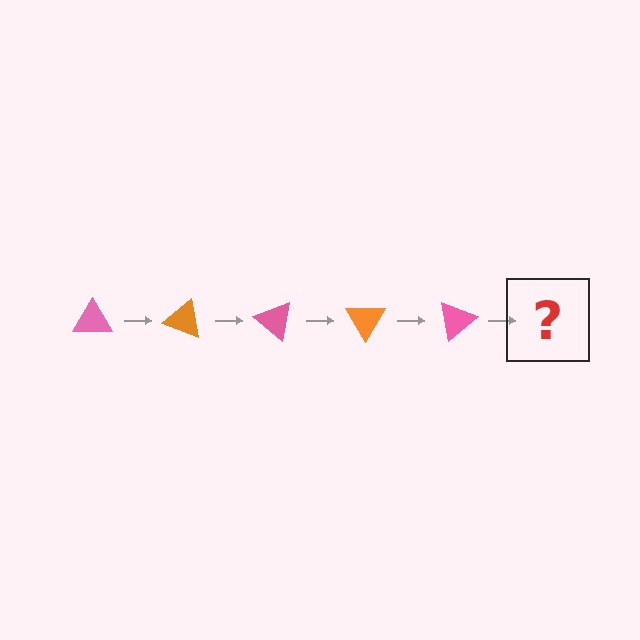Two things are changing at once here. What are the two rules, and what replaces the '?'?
The two rules are that it rotates 20 degrees each step and the color cycles through pink and orange. The '?' should be an orange triangle, rotated 100 degrees from the start.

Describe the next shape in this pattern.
It should be an orange triangle, rotated 100 degrees from the start.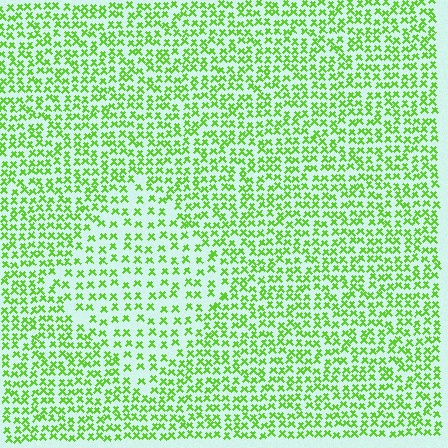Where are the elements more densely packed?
The elements are more densely packed outside the diamond boundary.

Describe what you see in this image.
The image contains small lime elements arranged at two different densities. A diamond-shaped region is visible where the elements are less densely packed than the surrounding area.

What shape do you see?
I see a diamond.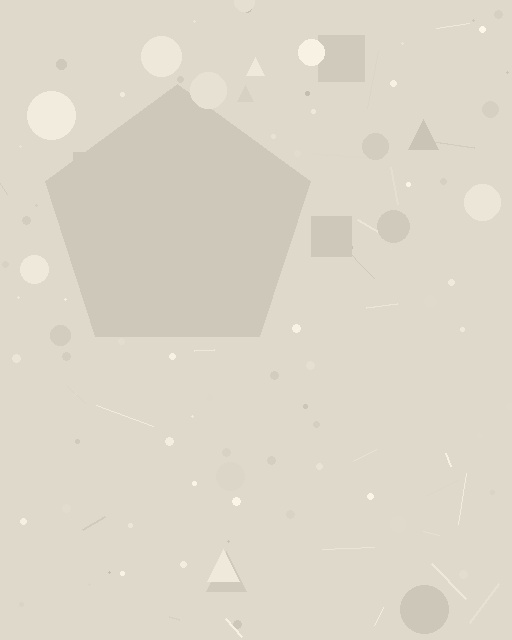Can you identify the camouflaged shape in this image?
The camouflaged shape is a pentagon.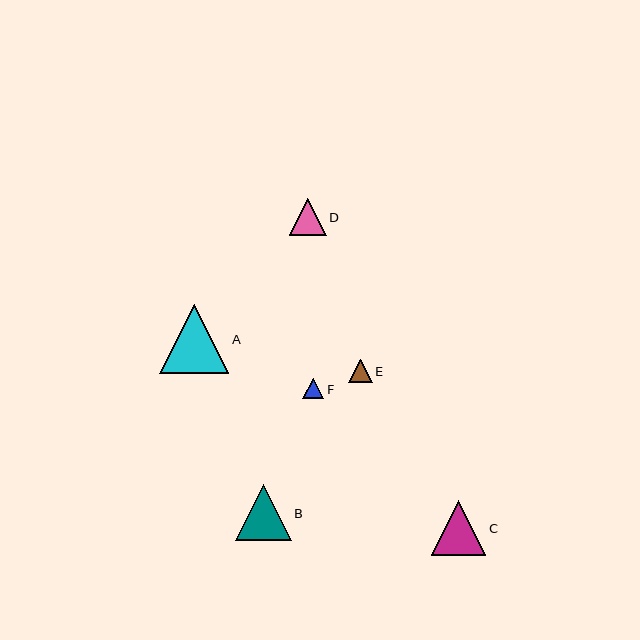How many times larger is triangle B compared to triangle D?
Triangle B is approximately 1.5 times the size of triangle D.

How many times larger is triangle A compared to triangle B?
Triangle A is approximately 1.2 times the size of triangle B.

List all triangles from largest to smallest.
From largest to smallest: A, B, C, D, E, F.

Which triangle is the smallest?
Triangle F is the smallest with a size of approximately 21 pixels.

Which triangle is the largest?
Triangle A is the largest with a size of approximately 69 pixels.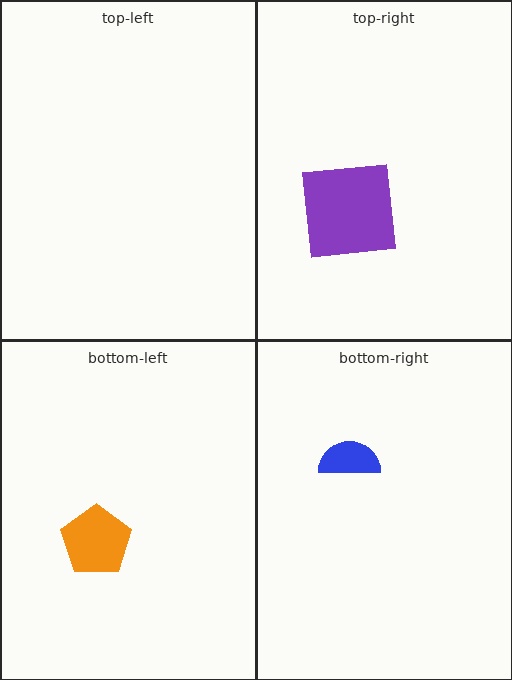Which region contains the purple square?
The top-right region.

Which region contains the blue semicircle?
The bottom-right region.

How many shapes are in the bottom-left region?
1.